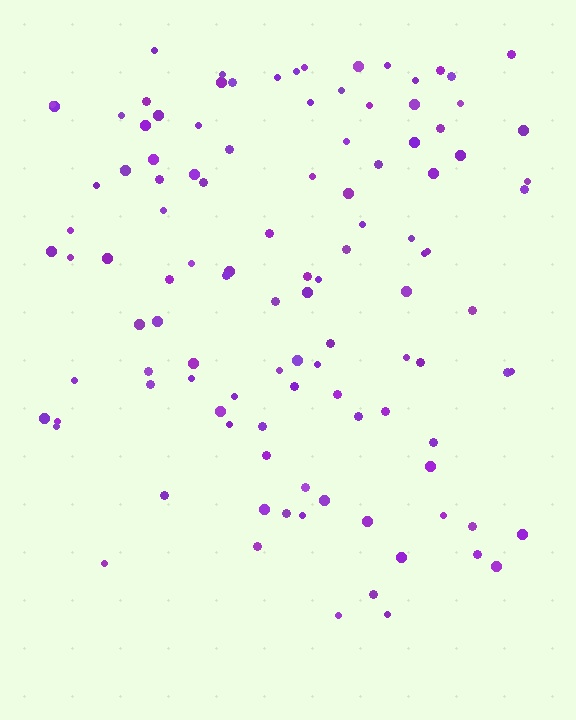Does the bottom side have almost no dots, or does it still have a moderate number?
Still a moderate number, just noticeably fewer than the top.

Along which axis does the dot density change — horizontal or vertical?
Vertical.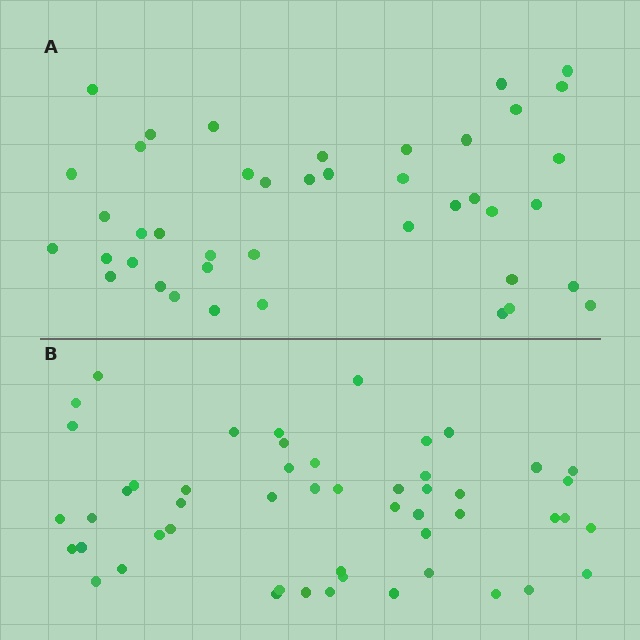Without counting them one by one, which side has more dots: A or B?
Region B (the bottom region) has more dots.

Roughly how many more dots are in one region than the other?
Region B has roughly 8 or so more dots than region A.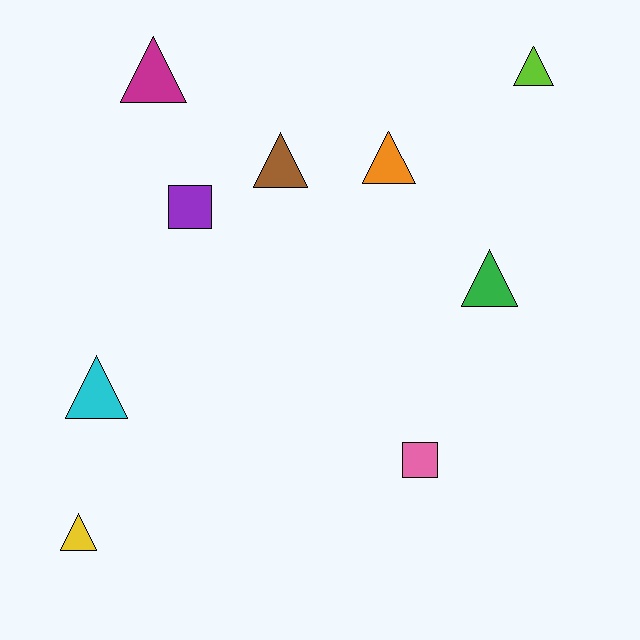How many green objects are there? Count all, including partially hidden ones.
There is 1 green object.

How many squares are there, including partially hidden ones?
There are 2 squares.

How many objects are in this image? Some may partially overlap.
There are 9 objects.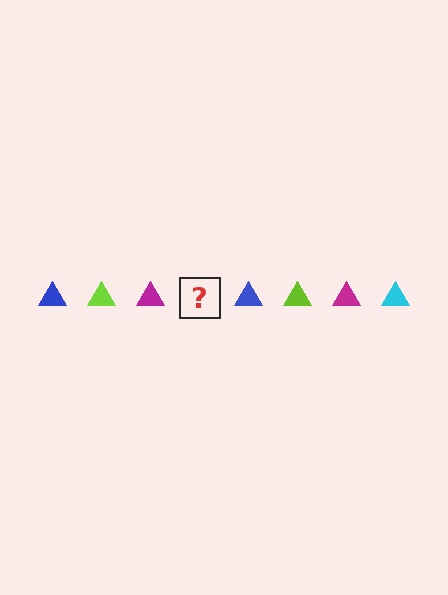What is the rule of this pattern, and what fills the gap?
The rule is that the pattern cycles through blue, lime, magenta, cyan triangles. The gap should be filled with a cyan triangle.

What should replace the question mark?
The question mark should be replaced with a cyan triangle.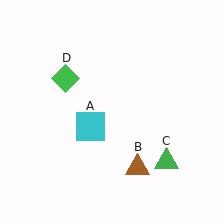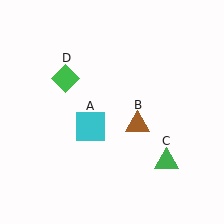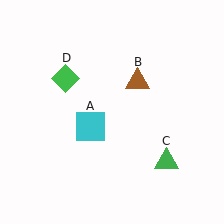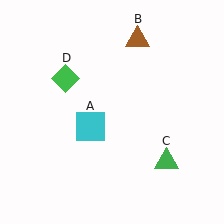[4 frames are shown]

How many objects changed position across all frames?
1 object changed position: brown triangle (object B).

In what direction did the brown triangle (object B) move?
The brown triangle (object B) moved up.